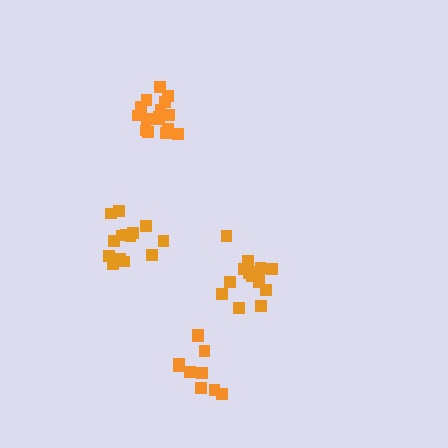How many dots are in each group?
Group 1: 16 dots, Group 2: 16 dots, Group 3: 14 dots, Group 4: 10 dots (56 total).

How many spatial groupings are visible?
There are 4 spatial groupings.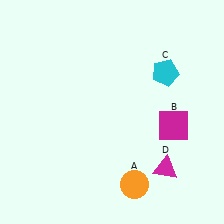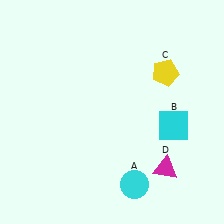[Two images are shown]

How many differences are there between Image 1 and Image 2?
There are 3 differences between the two images.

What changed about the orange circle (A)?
In Image 1, A is orange. In Image 2, it changed to cyan.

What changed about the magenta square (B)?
In Image 1, B is magenta. In Image 2, it changed to cyan.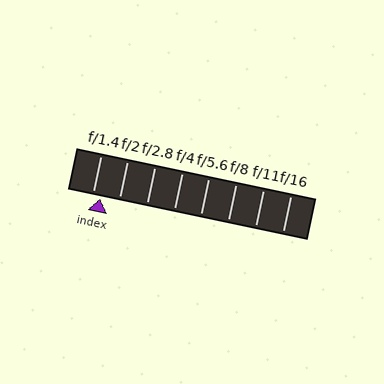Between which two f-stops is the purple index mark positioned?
The index mark is between f/1.4 and f/2.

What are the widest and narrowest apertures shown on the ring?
The widest aperture shown is f/1.4 and the narrowest is f/16.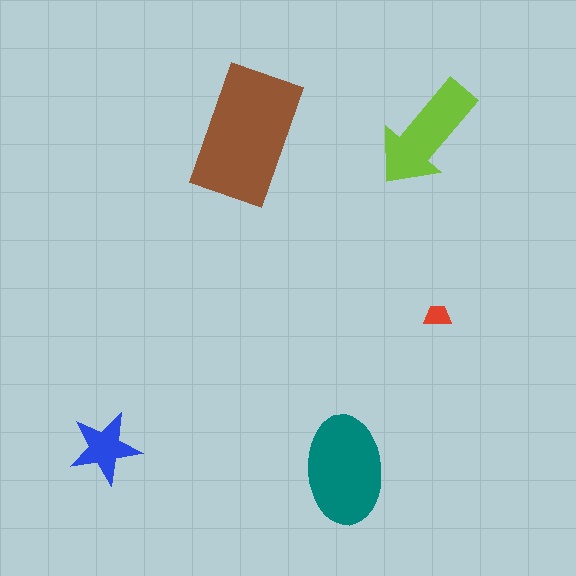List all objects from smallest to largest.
The red trapezoid, the blue star, the lime arrow, the teal ellipse, the brown rectangle.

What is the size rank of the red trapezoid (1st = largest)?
5th.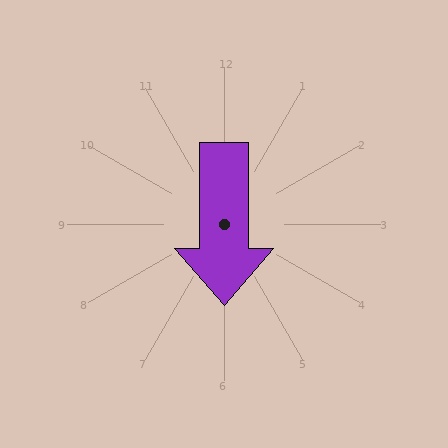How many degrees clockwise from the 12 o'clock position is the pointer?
Approximately 180 degrees.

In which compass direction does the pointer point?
South.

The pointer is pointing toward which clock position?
Roughly 6 o'clock.